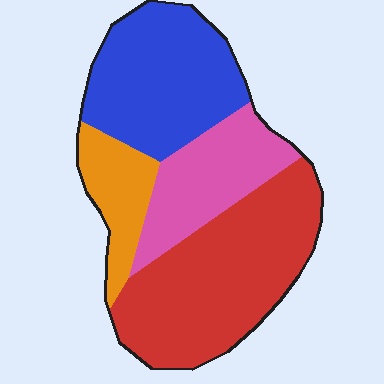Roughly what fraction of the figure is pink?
Pink covers 19% of the figure.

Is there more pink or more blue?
Blue.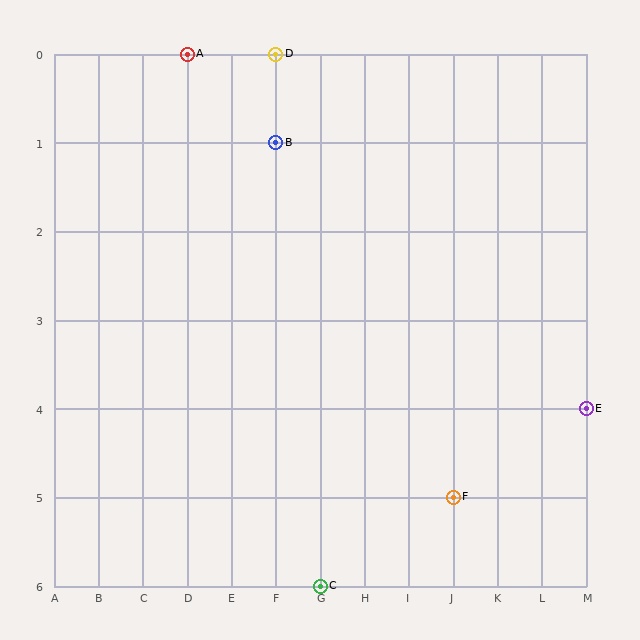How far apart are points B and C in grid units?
Points B and C are 1 column and 5 rows apart (about 5.1 grid units diagonally).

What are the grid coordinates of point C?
Point C is at grid coordinates (G, 6).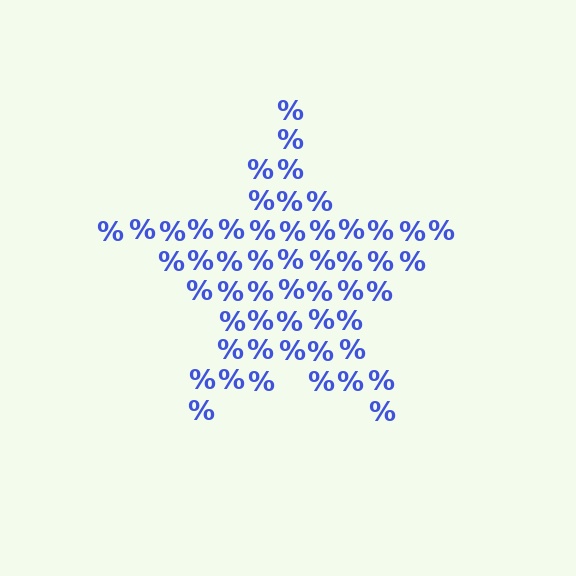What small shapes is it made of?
It is made of small percent signs.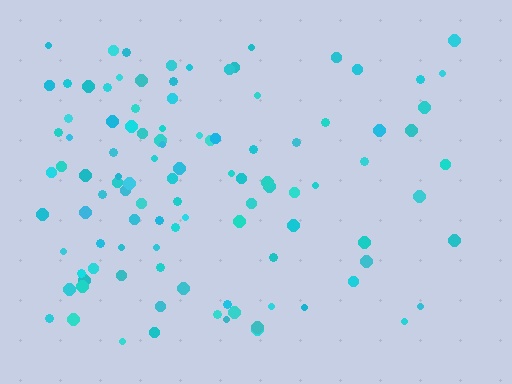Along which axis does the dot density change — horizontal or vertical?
Horizontal.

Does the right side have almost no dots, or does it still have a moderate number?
Still a moderate number, just noticeably fewer than the left.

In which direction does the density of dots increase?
From right to left, with the left side densest.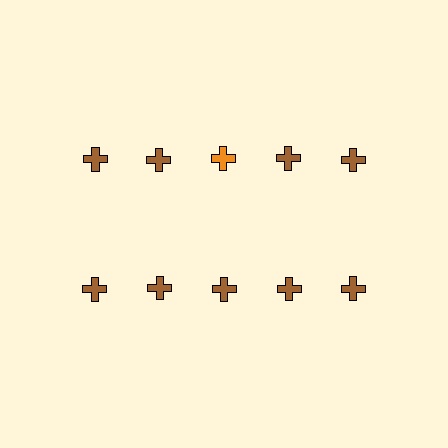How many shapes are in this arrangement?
There are 10 shapes arranged in a grid pattern.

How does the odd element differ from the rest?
It has a different color: orange instead of brown.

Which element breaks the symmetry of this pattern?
The orange cross in the top row, center column breaks the symmetry. All other shapes are brown crosses.